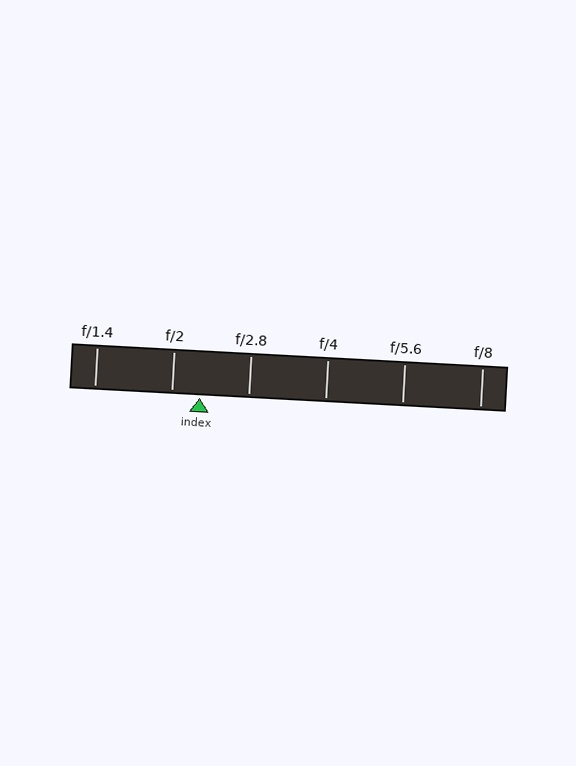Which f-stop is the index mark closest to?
The index mark is closest to f/2.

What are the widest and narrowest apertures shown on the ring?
The widest aperture shown is f/1.4 and the narrowest is f/8.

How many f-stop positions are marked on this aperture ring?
There are 6 f-stop positions marked.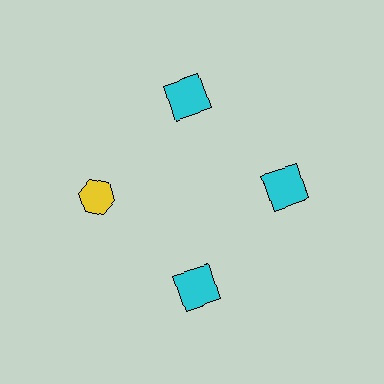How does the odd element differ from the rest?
It differs in both color (yellow instead of cyan) and shape (hexagon instead of square).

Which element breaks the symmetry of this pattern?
The yellow hexagon at roughly the 9 o'clock position breaks the symmetry. All other shapes are cyan squares.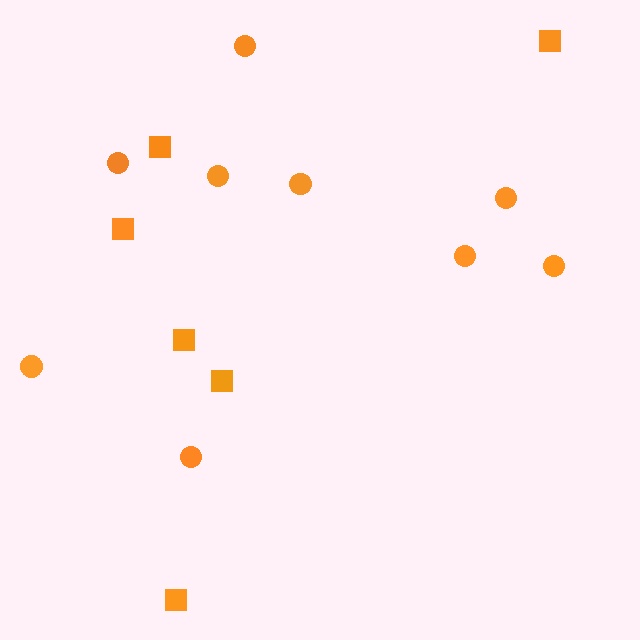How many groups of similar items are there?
There are 2 groups: one group of circles (9) and one group of squares (6).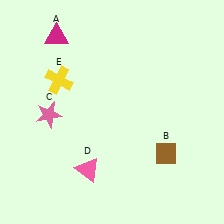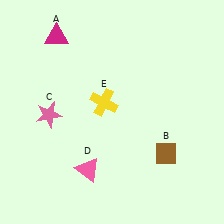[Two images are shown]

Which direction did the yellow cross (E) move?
The yellow cross (E) moved right.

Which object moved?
The yellow cross (E) moved right.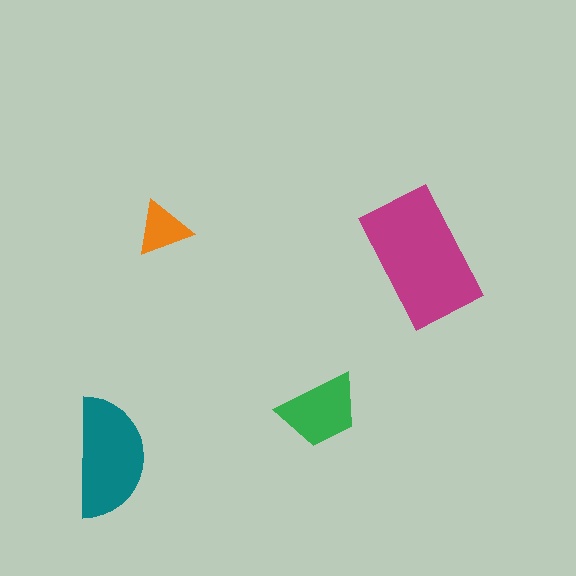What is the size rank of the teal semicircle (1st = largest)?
2nd.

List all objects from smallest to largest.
The orange triangle, the green trapezoid, the teal semicircle, the magenta rectangle.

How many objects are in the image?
There are 4 objects in the image.